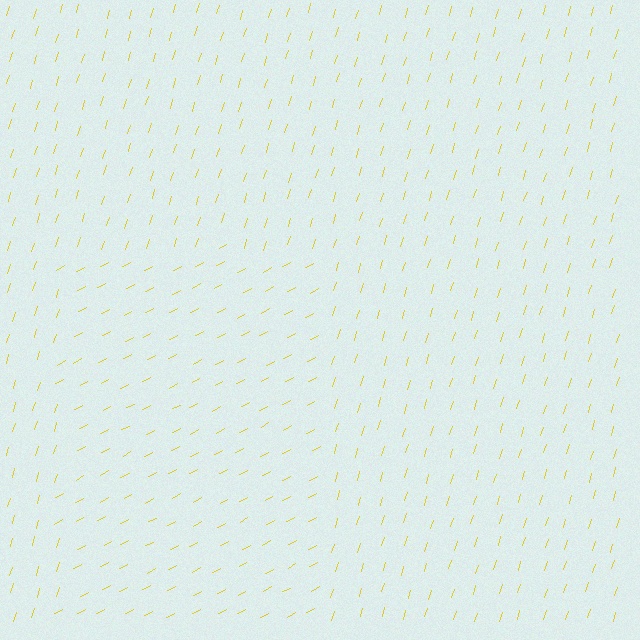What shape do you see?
I see a rectangle.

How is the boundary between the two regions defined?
The boundary is defined purely by a change in line orientation (approximately 45 degrees difference). All lines are the same color and thickness.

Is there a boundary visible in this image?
Yes, there is a texture boundary formed by a change in line orientation.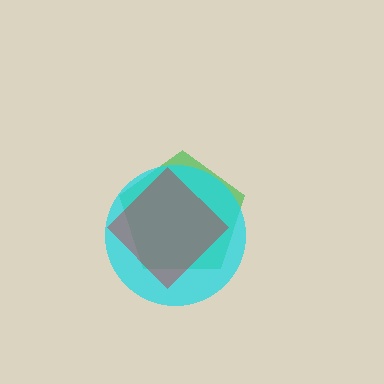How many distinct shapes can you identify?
There are 3 distinct shapes: a green pentagon, a cyan circle, a red diamond.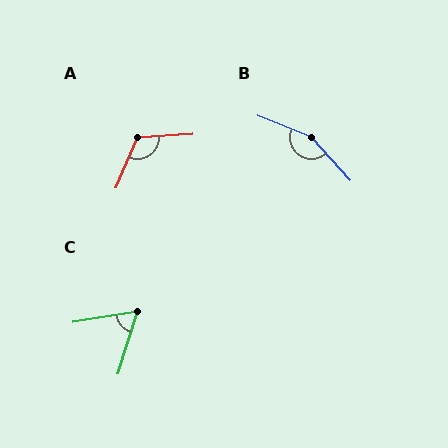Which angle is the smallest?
C, at approximately 63 degrees.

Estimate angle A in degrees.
Approximately 116 degrees.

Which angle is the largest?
B, at approximately 154 degrees.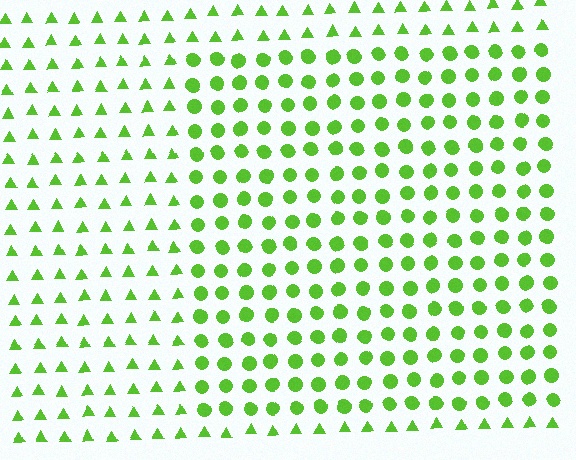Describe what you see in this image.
The image is filled with small lime elements arranged in a uniform grid. A rectangle-shaped region contains circles, while the surrounding area contains triangles. The boundary is defined purely by the change in element shape.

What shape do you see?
I see a rectangle.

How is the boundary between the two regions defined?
The boundary is defined by a change in element shape: circles inside vs. triangles outside. All elements share the same color and spacing.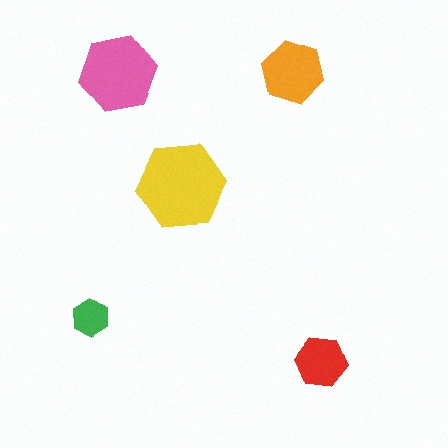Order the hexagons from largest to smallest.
the yellow one, the pink one, the orange one, the red one, the green one.